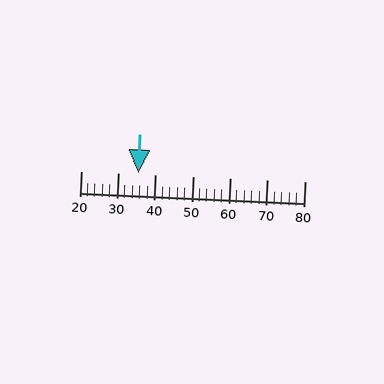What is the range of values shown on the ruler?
The ruler shows values from 20 to 80.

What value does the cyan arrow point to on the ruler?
The cyan arrow points to approximately 35.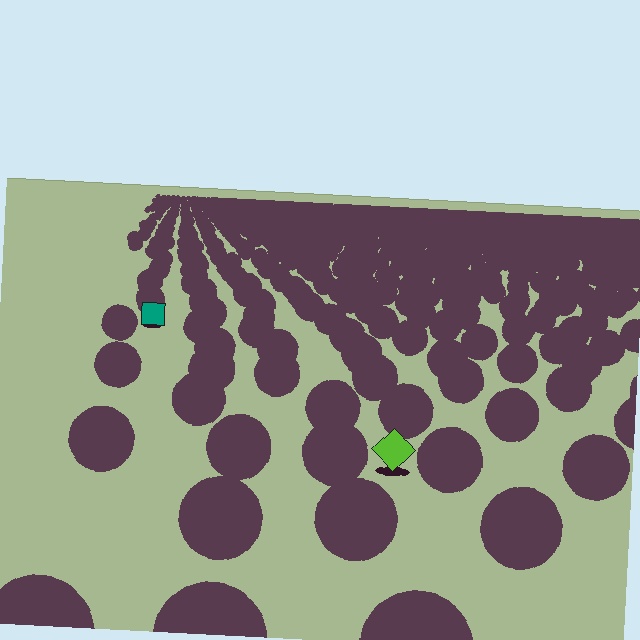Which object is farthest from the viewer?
The teal square is farthest from the viewer. It appears smaller and the ground texture around it is denser.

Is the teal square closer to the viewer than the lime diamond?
No. The lime diamond is closer — you can tell from the texture gradient: the ground texture is coarser near it.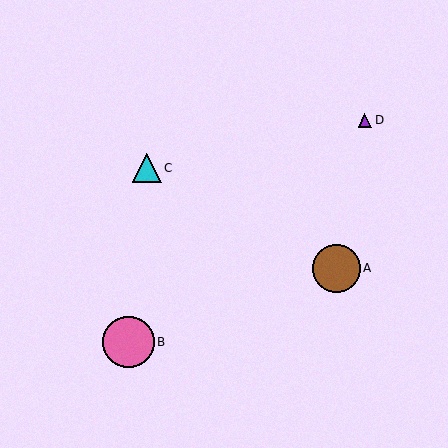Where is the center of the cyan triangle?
The center of the cyan triangle is at (147, 168).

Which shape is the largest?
The pink circle (labeled B) is the largest.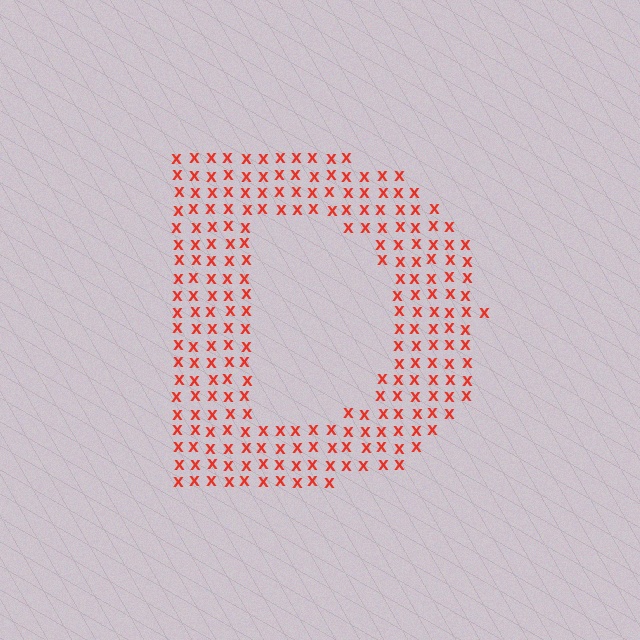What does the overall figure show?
The overall figure shows the letter D.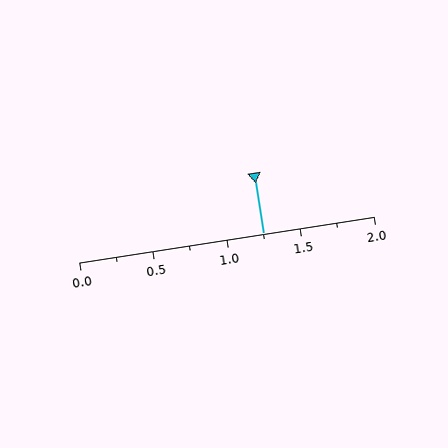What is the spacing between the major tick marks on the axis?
The major ticks are spaced 0.5 apart.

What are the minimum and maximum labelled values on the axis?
The axis runs from 0.0 to 2.0.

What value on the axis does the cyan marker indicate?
The marker indicates approximately 1.25.